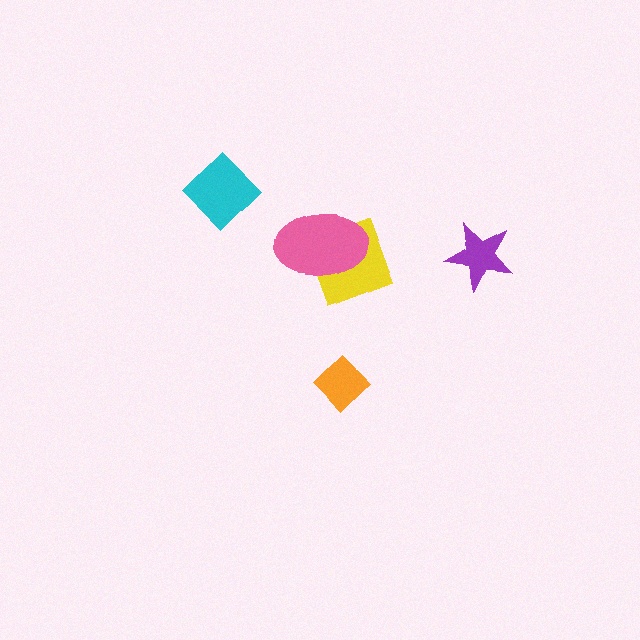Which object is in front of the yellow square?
The pink ellipse is in front of the yellow square.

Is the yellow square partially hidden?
Yes, it is partially covered by another shape.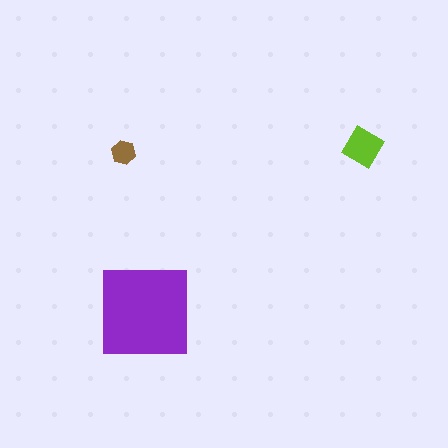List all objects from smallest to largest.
The brown hexagon, the lime diamond, the purple square.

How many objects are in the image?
There are 3 objects in the image.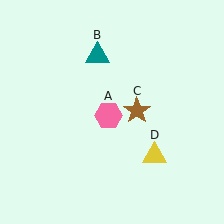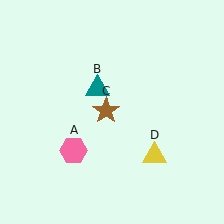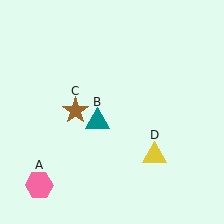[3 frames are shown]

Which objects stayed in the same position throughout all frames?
Yellow triangle (object D) remained stationary.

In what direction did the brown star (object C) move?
The brown star (object C) moved left.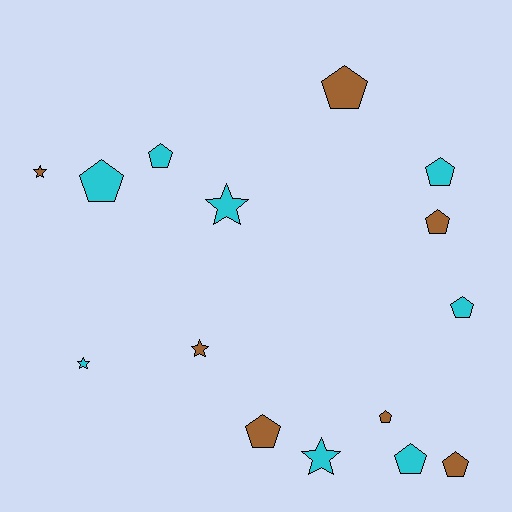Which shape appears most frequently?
Pentagon, with 10 objects.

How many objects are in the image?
There are 15 objects.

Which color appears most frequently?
Cyan, with 8 objects.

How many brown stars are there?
There are 2 brown stars.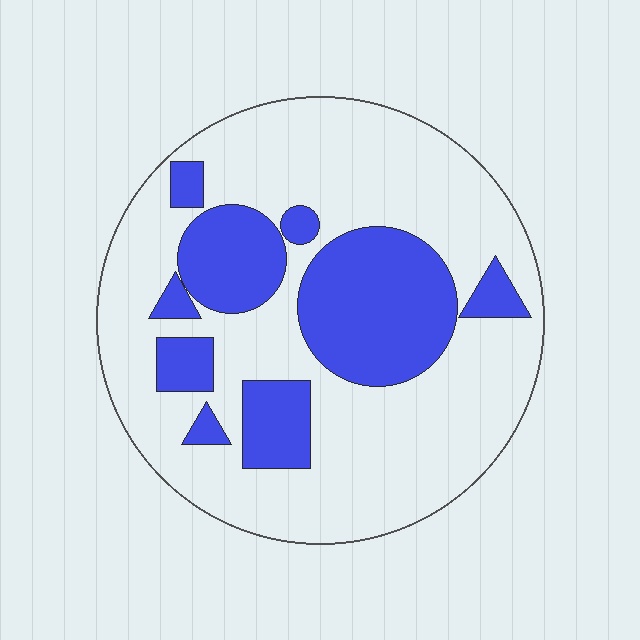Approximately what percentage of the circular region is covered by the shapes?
Approximately 30%.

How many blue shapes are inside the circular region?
9.